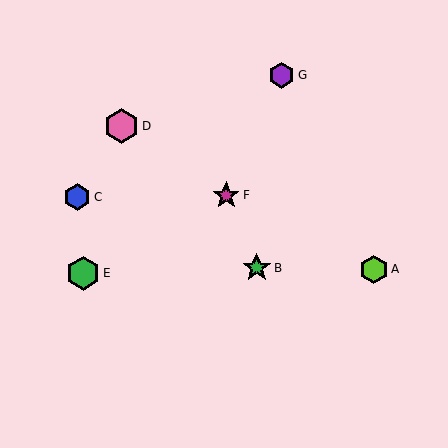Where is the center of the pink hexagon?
The center of the pink hexagon is at (122, 126).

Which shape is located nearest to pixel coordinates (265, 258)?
The green star (labeled B) at (257, 268) is nearest to that location.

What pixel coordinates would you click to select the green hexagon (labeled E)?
Click at (83, 273) to select the green hexagon E.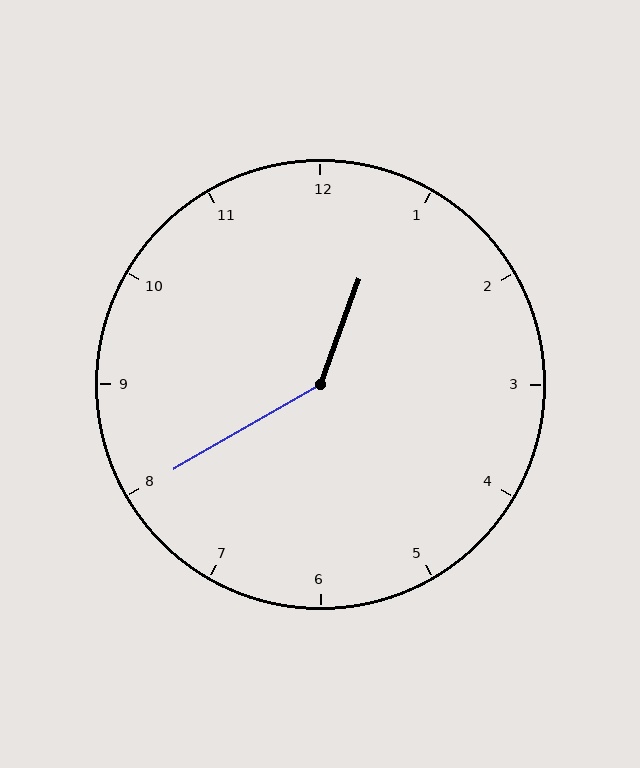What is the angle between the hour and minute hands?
Approximately 140 degrees.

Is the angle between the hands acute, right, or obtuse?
It is obtuse.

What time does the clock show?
12:40.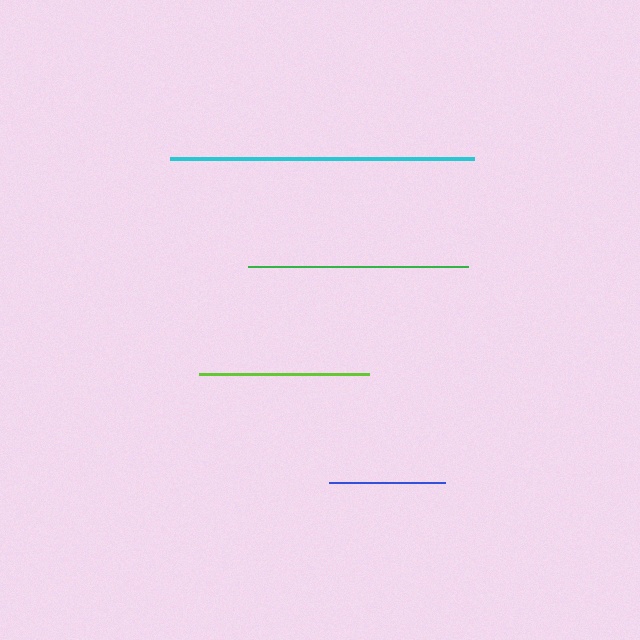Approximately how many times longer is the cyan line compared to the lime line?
The cyan line is approximately 1.8 times the length of the lime line.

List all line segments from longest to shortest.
From longest to shortest: cyan, green, lime, blue.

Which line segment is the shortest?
The blue line is the shortest at approximately 117 pixels.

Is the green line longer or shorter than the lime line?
The green line is longer than the lime line.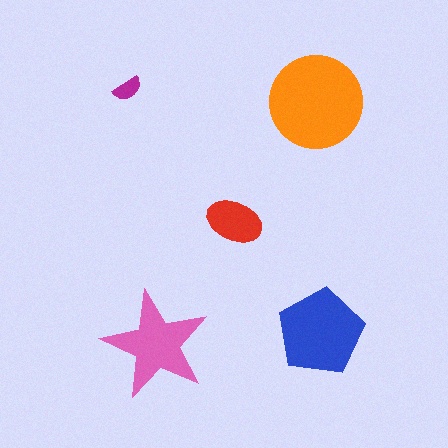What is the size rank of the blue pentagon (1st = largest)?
2nd.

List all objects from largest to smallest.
The orange circle, the blue pentagon, the pink star, the red ellipse, the magenta semicircle.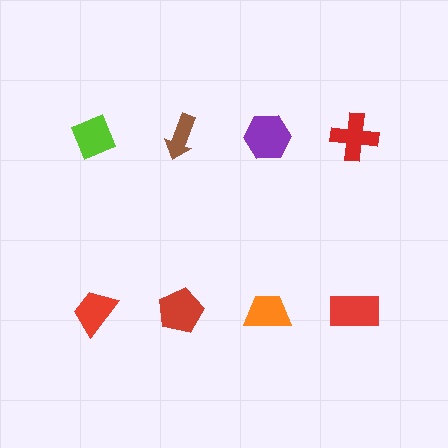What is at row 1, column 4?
A red cross.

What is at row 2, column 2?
A red pentagon.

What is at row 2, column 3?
An orange trapezoid.